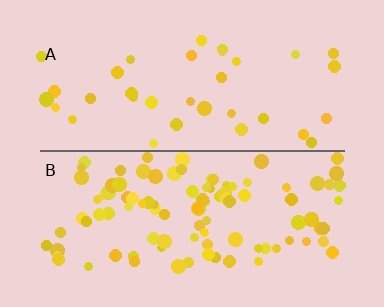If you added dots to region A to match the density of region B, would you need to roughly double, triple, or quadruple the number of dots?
Approximately triple.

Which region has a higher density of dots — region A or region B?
B (the bottom).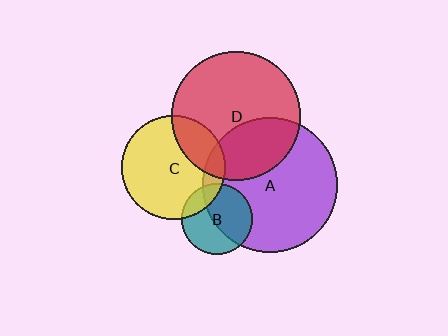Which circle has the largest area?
Circle A (purple).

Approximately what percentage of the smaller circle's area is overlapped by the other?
Approximately 30%.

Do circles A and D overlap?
Yes.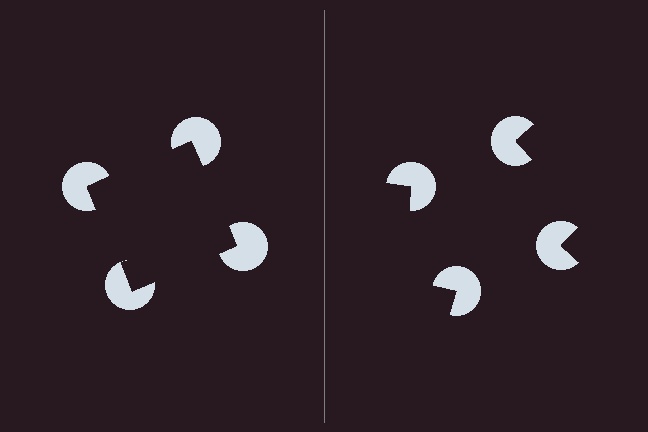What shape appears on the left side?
An illusory square.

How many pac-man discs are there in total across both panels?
8 — 4 on each side.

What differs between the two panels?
The pac-man discs are positioned identically on both sides; only the wedge orientations differ. On the left they align to a square; on the right they are misaligned.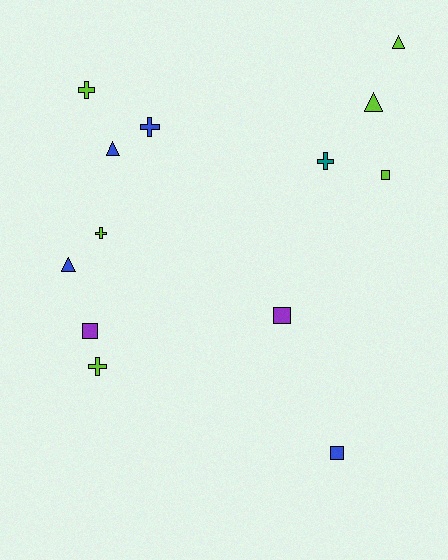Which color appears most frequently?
Lime, with 6 objects.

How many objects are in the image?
There are 13 objects.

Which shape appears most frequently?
Cross, with 5 objects.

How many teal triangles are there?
There are no teal triangles.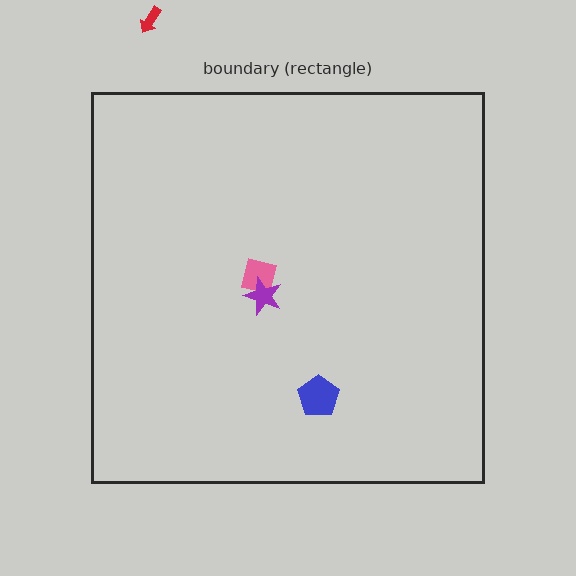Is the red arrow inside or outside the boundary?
Outside.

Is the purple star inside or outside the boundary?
Inside.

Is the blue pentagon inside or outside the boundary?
Inside.